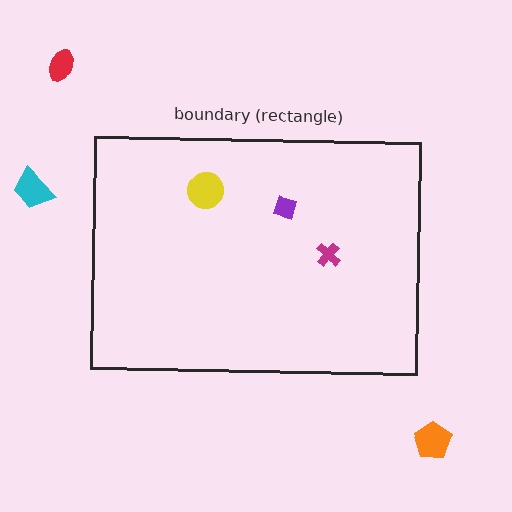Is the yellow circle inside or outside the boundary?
Inside.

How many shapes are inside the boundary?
3 inside, 3 outside.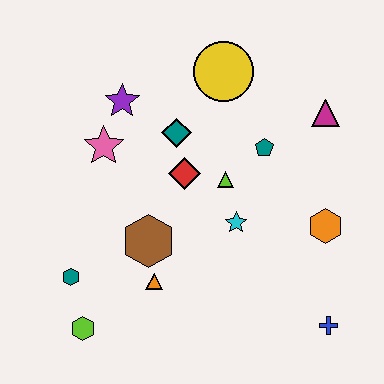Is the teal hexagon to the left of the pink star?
Yes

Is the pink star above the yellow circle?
No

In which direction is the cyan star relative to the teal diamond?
The cyan star is below the teal diamond.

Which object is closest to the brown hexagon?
The orange triangle is closest to the brown hexagon.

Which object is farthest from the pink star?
The blue cross is farthest from the pink star.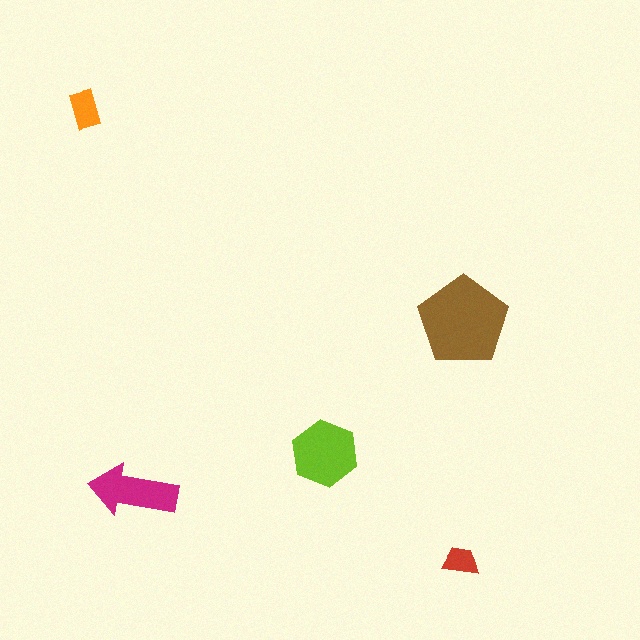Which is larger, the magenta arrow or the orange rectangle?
The magenta arrow.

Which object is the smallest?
The red trapezoid.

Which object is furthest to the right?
The brown pentagon is rightmost.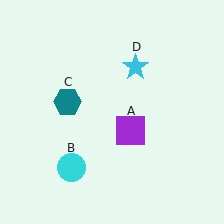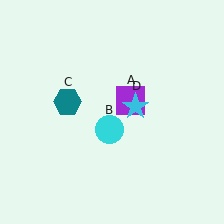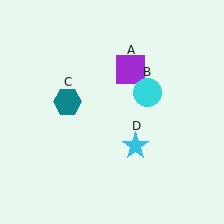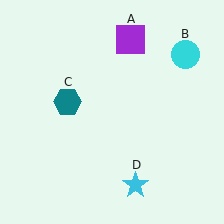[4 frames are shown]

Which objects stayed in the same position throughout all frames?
Teal hexagon (object C) remained stationary.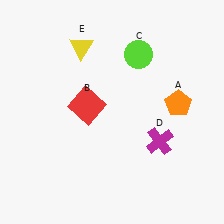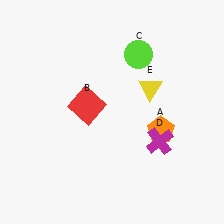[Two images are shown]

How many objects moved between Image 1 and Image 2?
2 objects moved between the two images.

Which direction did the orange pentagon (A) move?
The orange pentagon (A) moved down.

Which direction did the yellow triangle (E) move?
The yellow triangle (E) moved right.